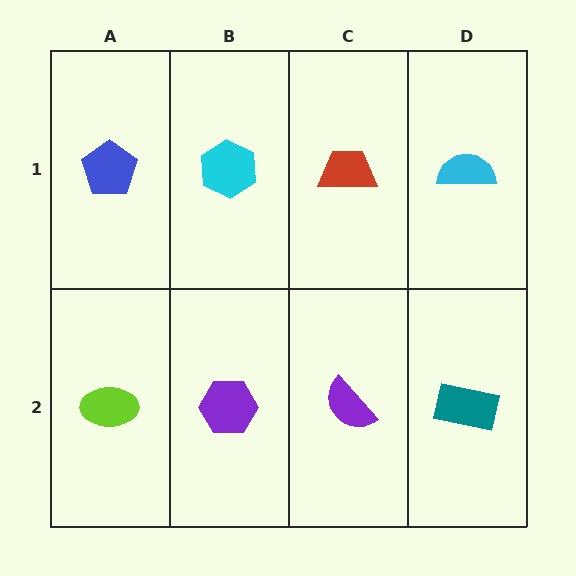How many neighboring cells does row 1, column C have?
3.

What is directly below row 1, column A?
A lime ellipse.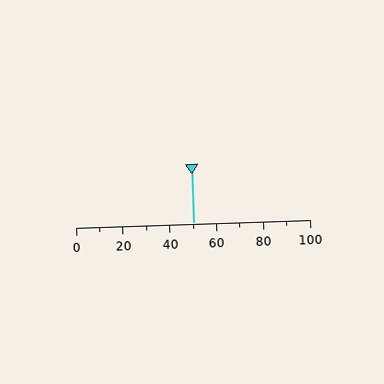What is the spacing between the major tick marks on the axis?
The major ticks are spaced 20 apart.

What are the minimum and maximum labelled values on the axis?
The axis runs from 0 to 100.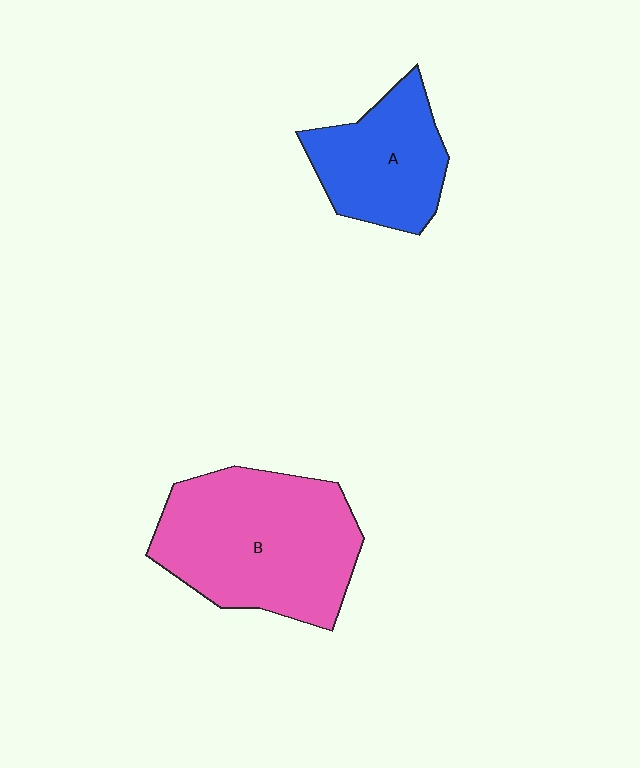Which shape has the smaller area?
Shape A (blue).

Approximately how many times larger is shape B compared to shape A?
Approximately 1.7 times.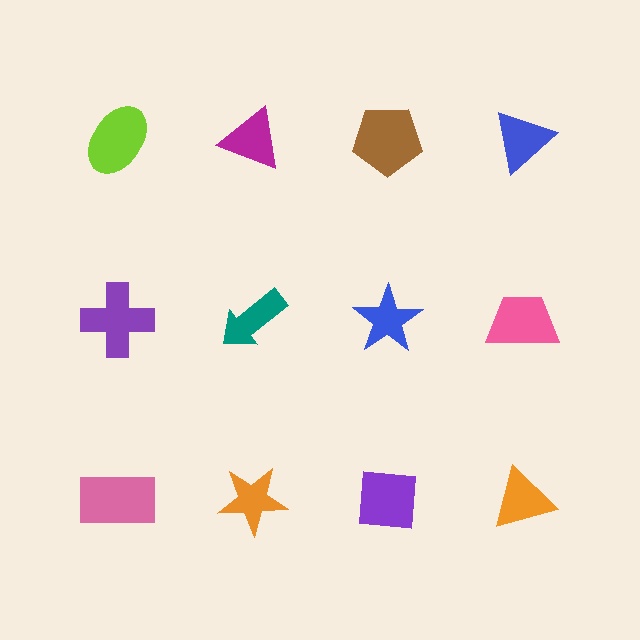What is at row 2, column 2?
A teal arrow.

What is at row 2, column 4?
A pink trapezoid.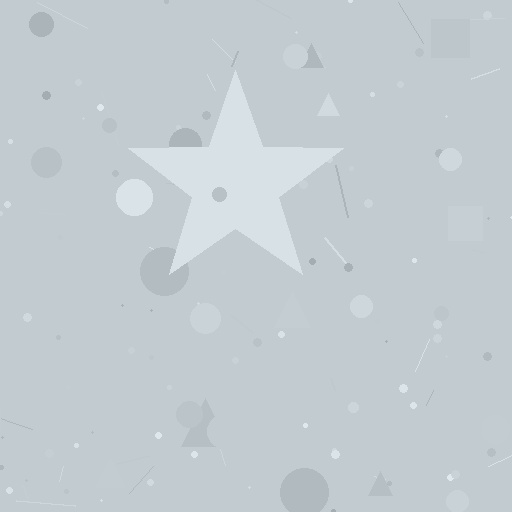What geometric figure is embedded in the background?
A star is embedded in the background.